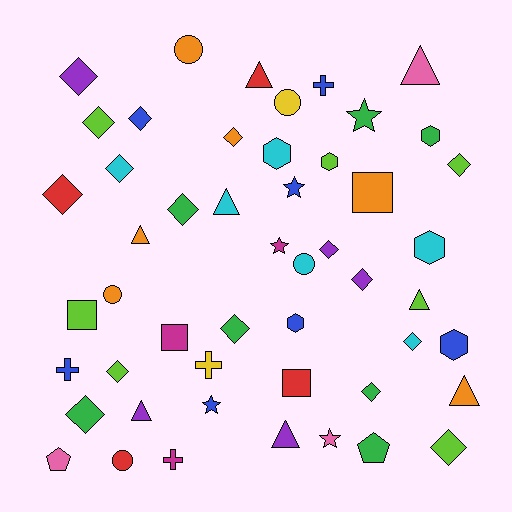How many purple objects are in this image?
There are 5 purple objects.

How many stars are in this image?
There are 5 stars.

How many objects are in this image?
There are 50 objects.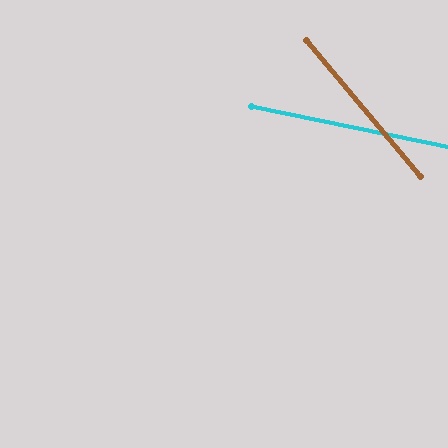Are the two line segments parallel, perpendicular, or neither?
Neither parallel nor perpendicular — they differ by about 38°.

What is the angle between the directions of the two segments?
Approximately 38 degrees.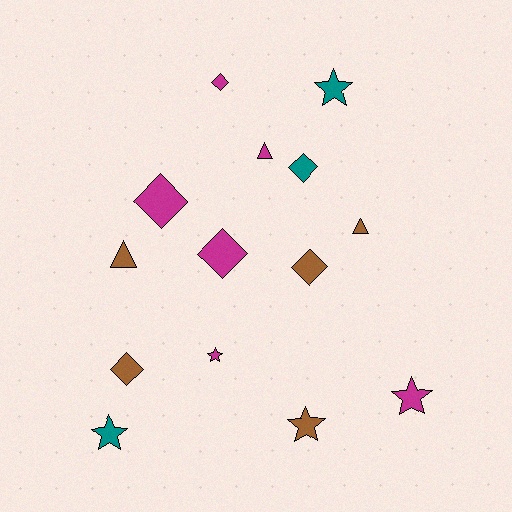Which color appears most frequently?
Magenta, with 6 objects.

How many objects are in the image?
There are 14 objects.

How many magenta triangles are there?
There is 1 magenta triangle.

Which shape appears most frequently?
Diamond, with 6 objects.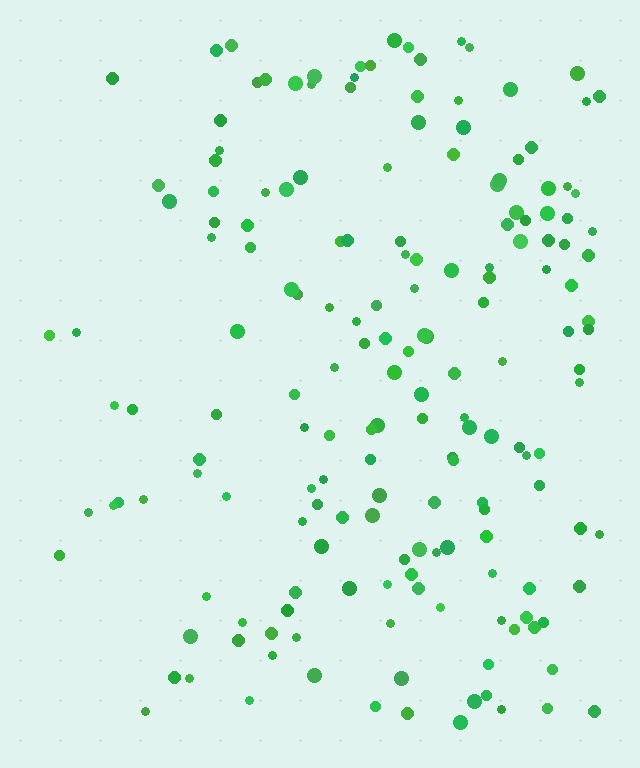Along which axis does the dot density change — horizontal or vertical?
Horizontal.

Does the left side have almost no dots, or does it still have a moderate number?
Still a moderate number, just noticeably fewer than the right.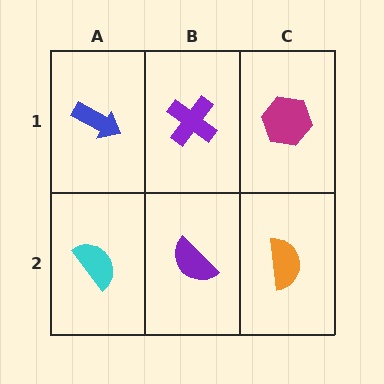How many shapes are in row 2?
3 shapes.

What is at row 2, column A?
A cyan semicircle.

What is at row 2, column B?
A purple semicircle.